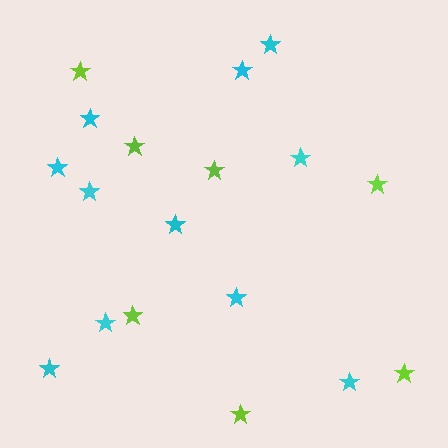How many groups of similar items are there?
There are 2 groups: one group of lime stars (7) and one group of cyan stars (11).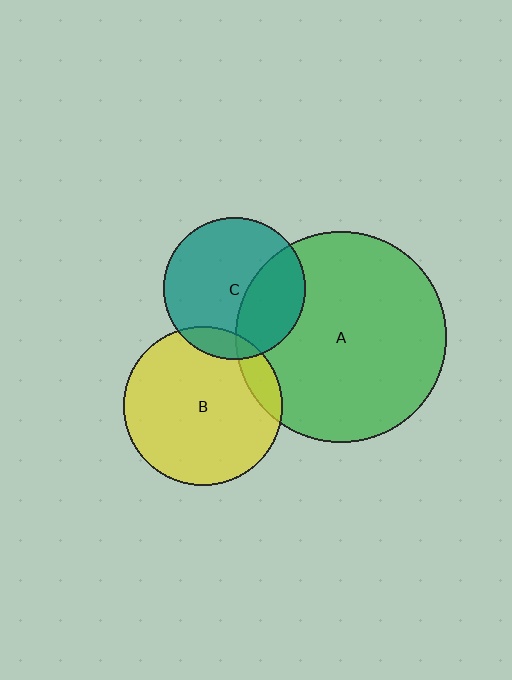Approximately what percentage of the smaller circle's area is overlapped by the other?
Approximately 10%.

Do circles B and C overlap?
Yes.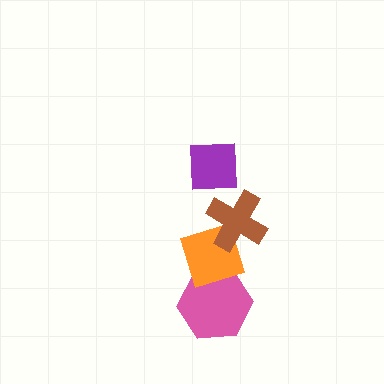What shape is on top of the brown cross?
The purple square is on top of the brown cross.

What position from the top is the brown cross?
The brown cross is 2nd from the top.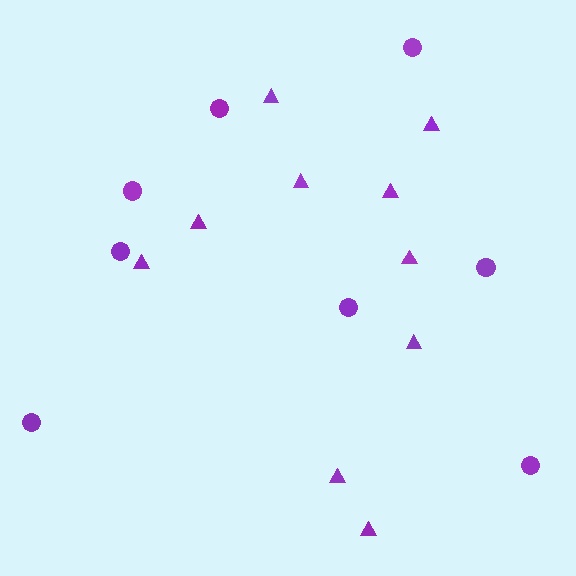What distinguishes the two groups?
There are 2 groups: one group of triangles (10) and one group of circles (8).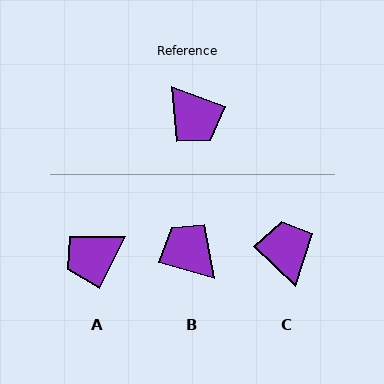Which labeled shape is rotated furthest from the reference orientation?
B, about 175 degrees away.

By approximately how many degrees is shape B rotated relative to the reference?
Approximately 175 degrees clockwise.